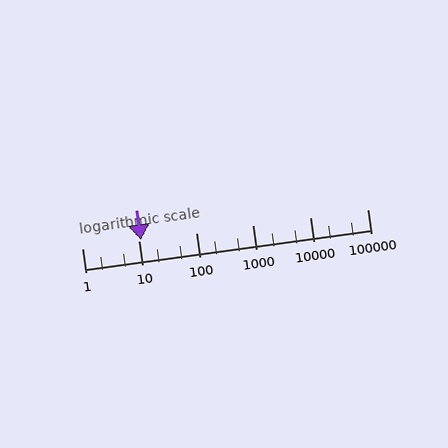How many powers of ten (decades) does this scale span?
The scale spans 5 decades, from 1 to 100000.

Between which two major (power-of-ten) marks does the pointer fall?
The pointer is between 10 and 100.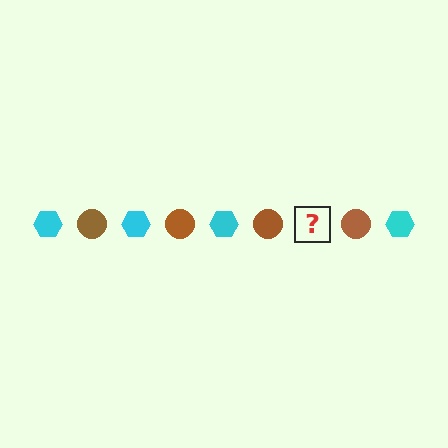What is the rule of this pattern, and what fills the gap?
The rule is that the pattern alternates between cyan hexagon and brown circle. The gap should be filled with a cyan hexagon.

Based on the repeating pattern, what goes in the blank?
The blank should be a cyan hexagon.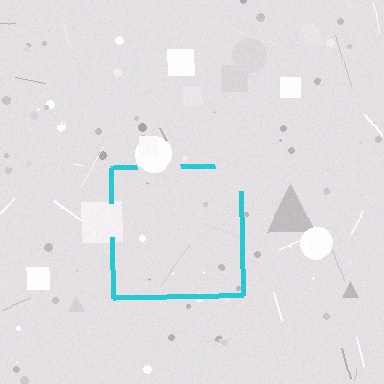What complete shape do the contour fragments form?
The contour fragments form a square.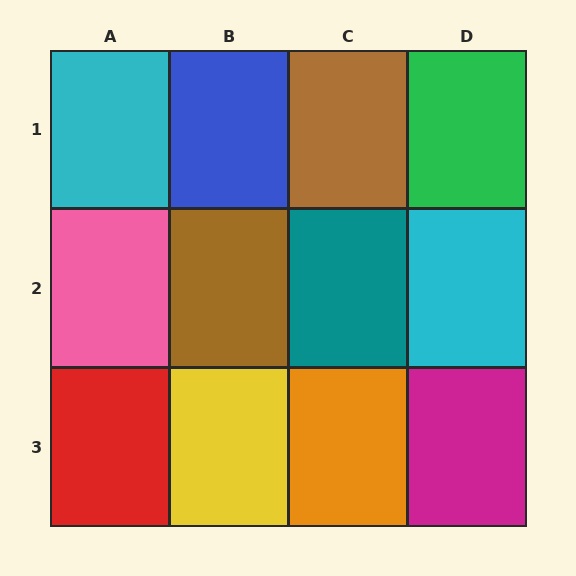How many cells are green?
1 cell is green.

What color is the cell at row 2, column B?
Brown.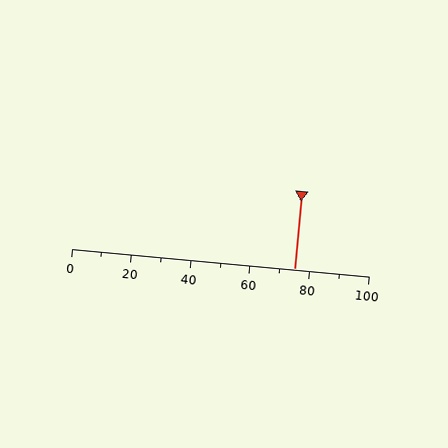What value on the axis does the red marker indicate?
The marker indicates approximately 75.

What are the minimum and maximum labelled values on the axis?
The axis runs from 0 to 100.